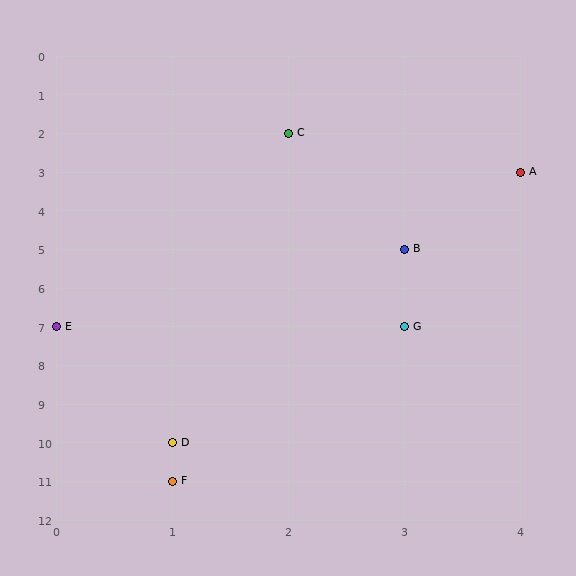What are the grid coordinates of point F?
Point F is at grid coordinates (1, 11).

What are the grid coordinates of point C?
Point C is at grid coordinates (2, 2).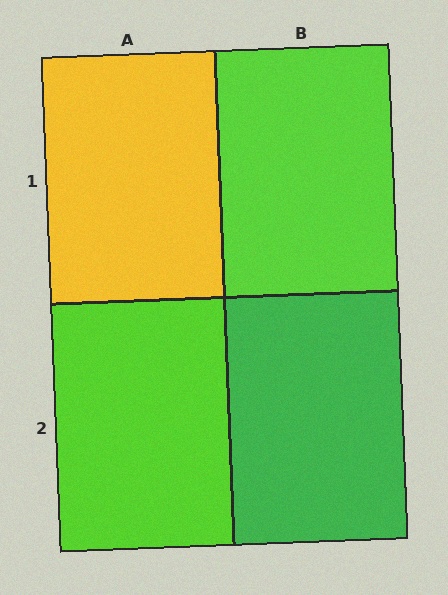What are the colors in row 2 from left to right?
Lime, green.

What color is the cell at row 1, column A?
Yellow.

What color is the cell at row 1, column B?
Lime.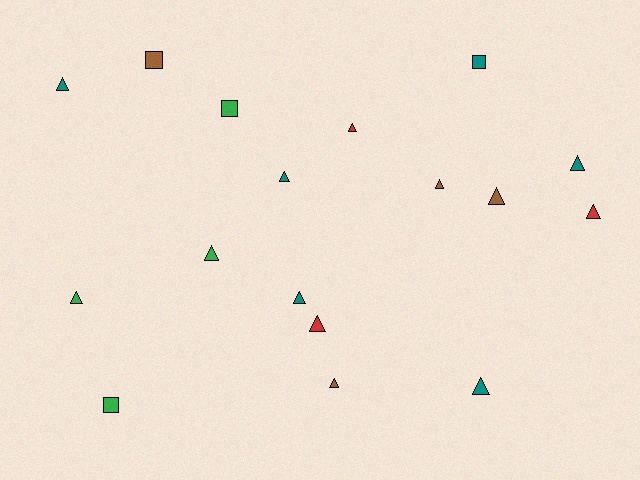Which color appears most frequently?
Teal, with 6 objects.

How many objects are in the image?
There are 17 objects.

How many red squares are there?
There are no red squares.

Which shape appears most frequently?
Triangle, with 13 objects.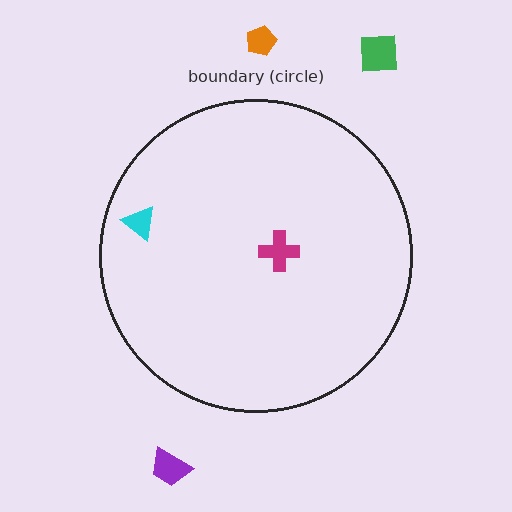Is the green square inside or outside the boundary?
Outside.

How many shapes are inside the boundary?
2 inside, 3 outside.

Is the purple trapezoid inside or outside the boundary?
Outside.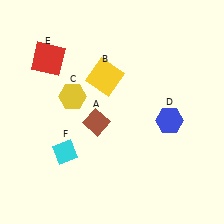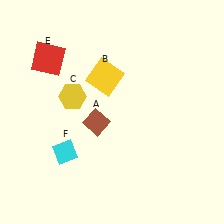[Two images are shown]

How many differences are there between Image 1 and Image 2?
There is 1 difference between the two images.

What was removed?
The blue hexagon (D) was removed in Image 2.